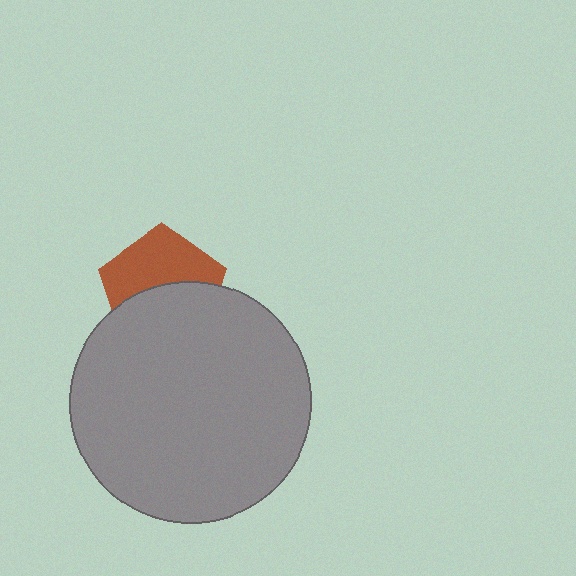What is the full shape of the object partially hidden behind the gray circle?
The partially hidden object is a brown pentagon.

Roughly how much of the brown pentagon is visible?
About half of it is visible (roughly 50%).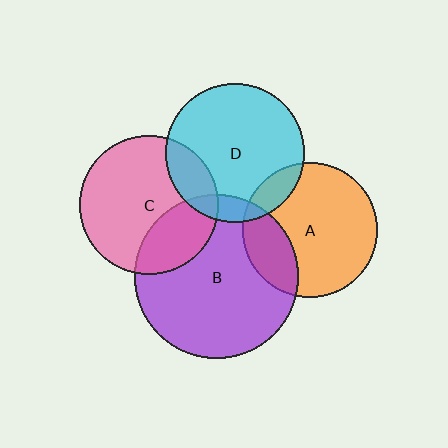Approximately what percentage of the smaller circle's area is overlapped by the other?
Approximately 30%.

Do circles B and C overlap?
Yes.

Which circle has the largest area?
Circle B (purple).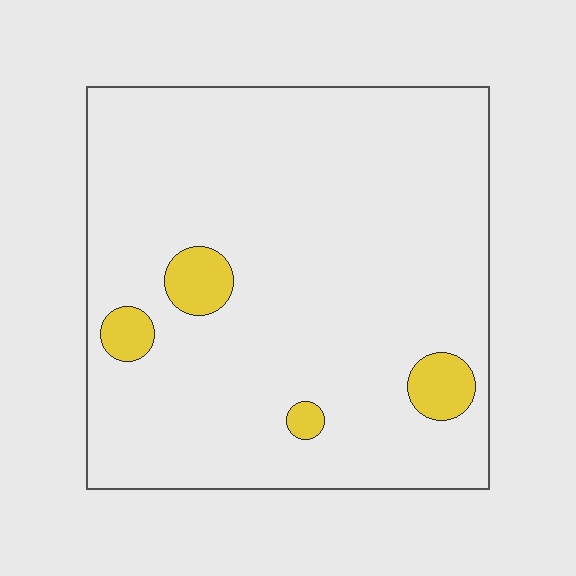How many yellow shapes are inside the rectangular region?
4.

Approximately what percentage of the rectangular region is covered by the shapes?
Approximately 5%.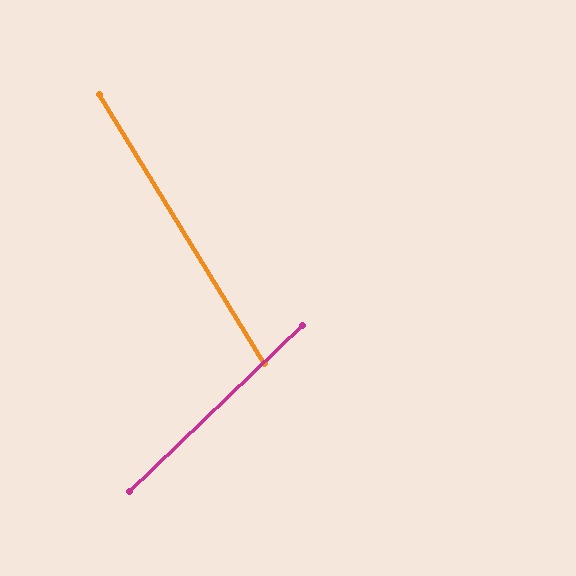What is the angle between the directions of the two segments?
Approximately 78 degrees.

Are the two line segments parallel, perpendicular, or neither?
Neither parallel nor perpendicular — they differ by about 78°.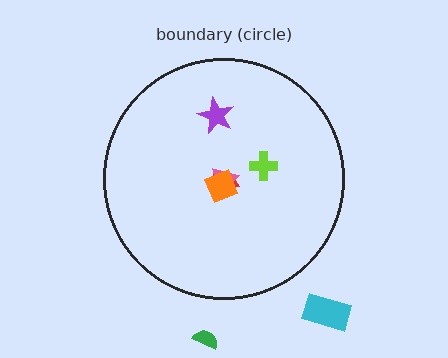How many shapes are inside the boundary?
5 inside, 2 outside.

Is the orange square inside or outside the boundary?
Inside.